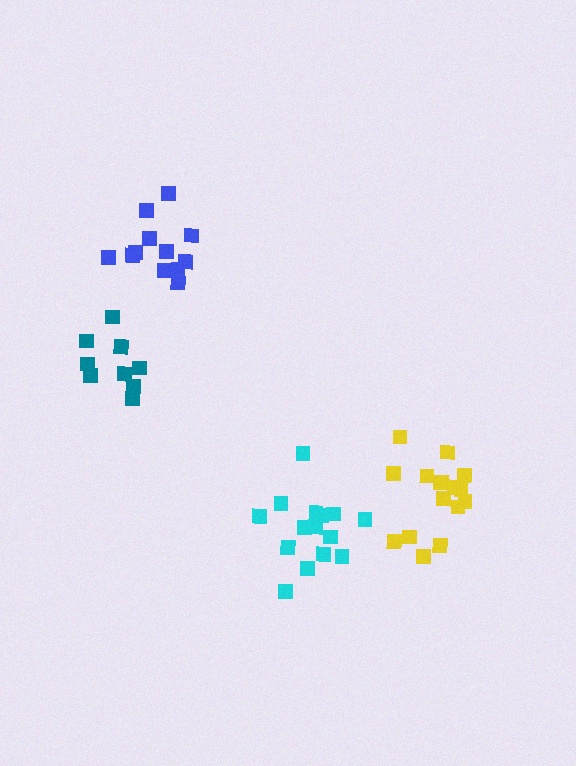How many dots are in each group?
Group 1: 15 dots, Group 2: 9 dots, Group 3: 15 dots, Group 4: 12 dots (51 total).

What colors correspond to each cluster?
The clusters are colored: cyan, teal, yellow, blue.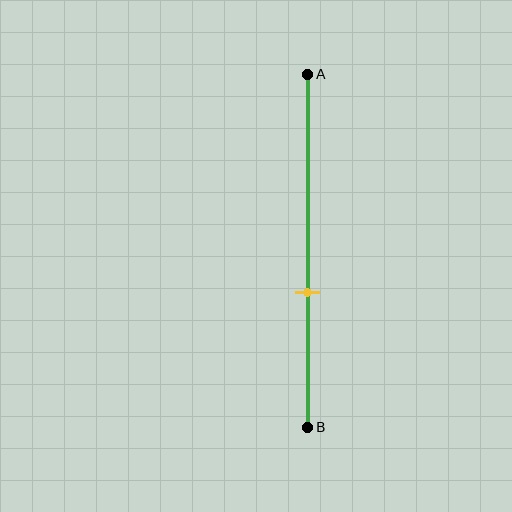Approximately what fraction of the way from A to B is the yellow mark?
The yellow mark is approximately 60% of the way from A to B.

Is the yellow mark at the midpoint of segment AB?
No, the mark is at about 60% from A, not at the 50% midpoint.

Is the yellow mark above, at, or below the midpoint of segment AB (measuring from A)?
The yellow mark is below the midpoint of segment AB.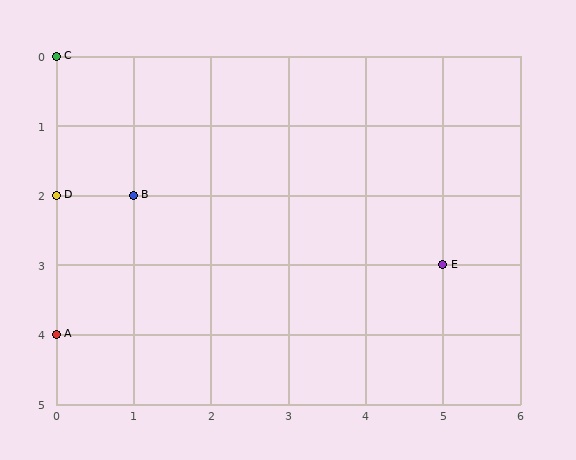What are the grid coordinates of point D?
Point D is at grid coordinates (0, 2).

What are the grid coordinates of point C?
Point C is at grid coordinates (0, 0).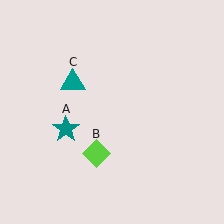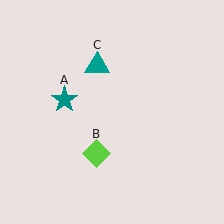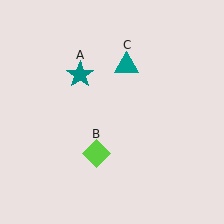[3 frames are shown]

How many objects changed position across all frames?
2 objects changed position: teal star (object A), teal triangle (object C).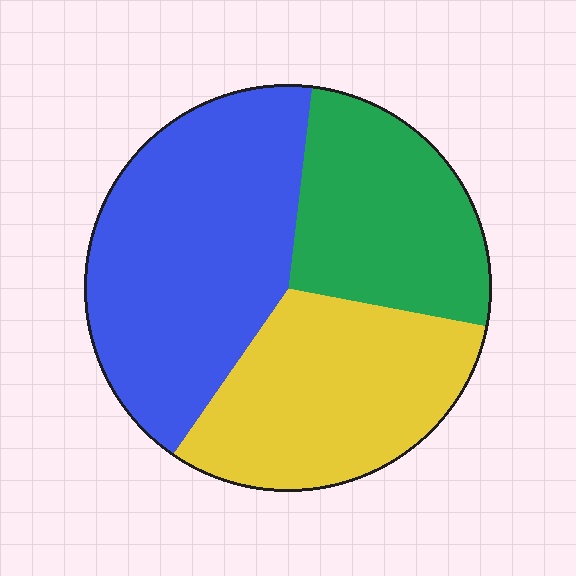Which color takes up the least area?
Green, at roughly 25%.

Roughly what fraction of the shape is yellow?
Yellow takes up about one third (1/3) of the shape.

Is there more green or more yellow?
Yellow.